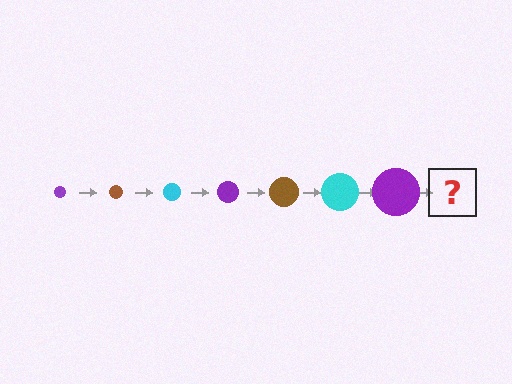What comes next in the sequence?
The next element should be a brown circle, larger than the previous one.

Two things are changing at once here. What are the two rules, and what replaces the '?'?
The two rules are that the circle grows larger each step and the color cycles through purple, brown, and cyan. The '?' should be a brown circle, larger than the previous one.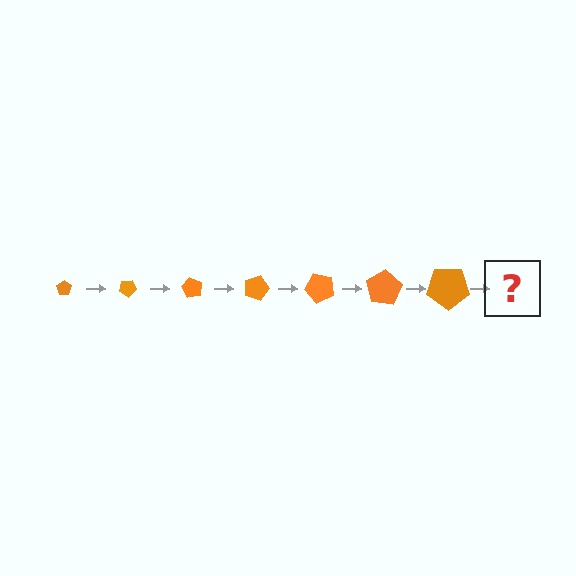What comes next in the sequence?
The next element should be a pentagon, larger than the previous one and rotated 210 degrees from the start.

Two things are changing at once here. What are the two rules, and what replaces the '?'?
The two rules are that the pentagon grows larger each step and it rotates 30 degrees each step. The '?' should be a pentagon, larger than the previous one and rotated 210 degrees from the start.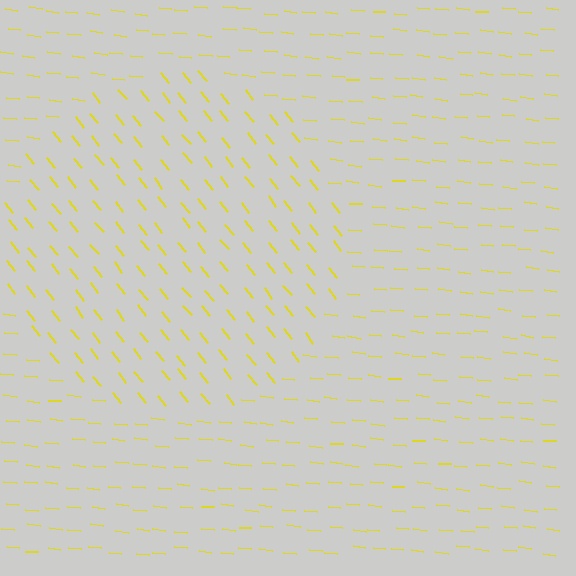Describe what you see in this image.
The image is filled with small yellow line segments. A circle region in the image has lines oriented differently from the surrounding lines, creating a visible texture boundary.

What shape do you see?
I see a circle.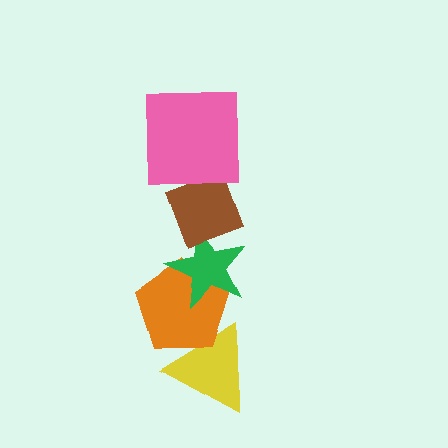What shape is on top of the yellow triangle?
The orange pentagon is on top of the yellow triangle.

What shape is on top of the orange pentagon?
The green star is on top of the orange pentagon.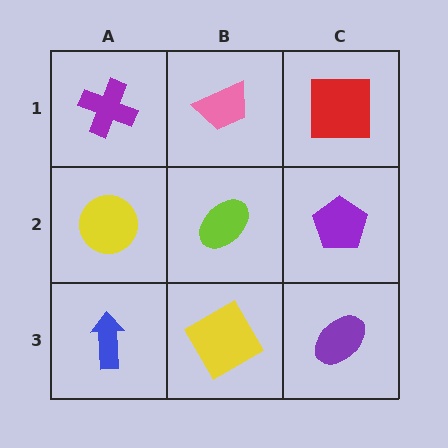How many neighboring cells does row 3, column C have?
2.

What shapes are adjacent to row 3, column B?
A lime ellipse (row 2, column B), a blue arrow (row 3, column A), a purple ellipse (row 3, column C).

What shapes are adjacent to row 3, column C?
A purple pentagon (row 2, column C), a yellow square (row 3, column B).